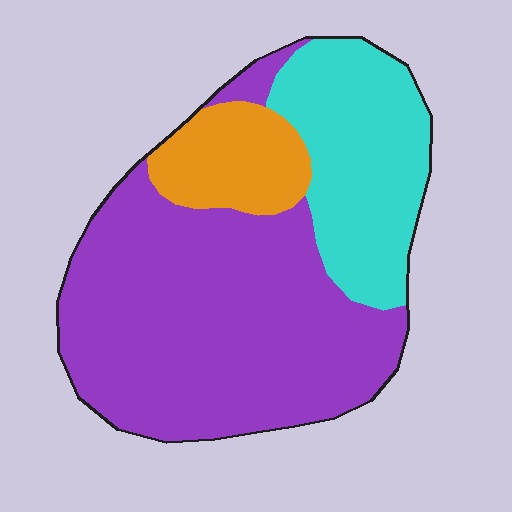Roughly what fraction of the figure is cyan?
Cyan covers 27% of the figure.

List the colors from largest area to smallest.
From largest to smallest: purple, cyan, orange.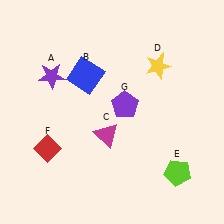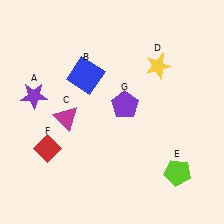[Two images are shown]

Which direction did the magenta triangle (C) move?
The magenta triangle (C) moved left.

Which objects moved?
The objects that moved are: the purple star (A), the magenta triangle (C).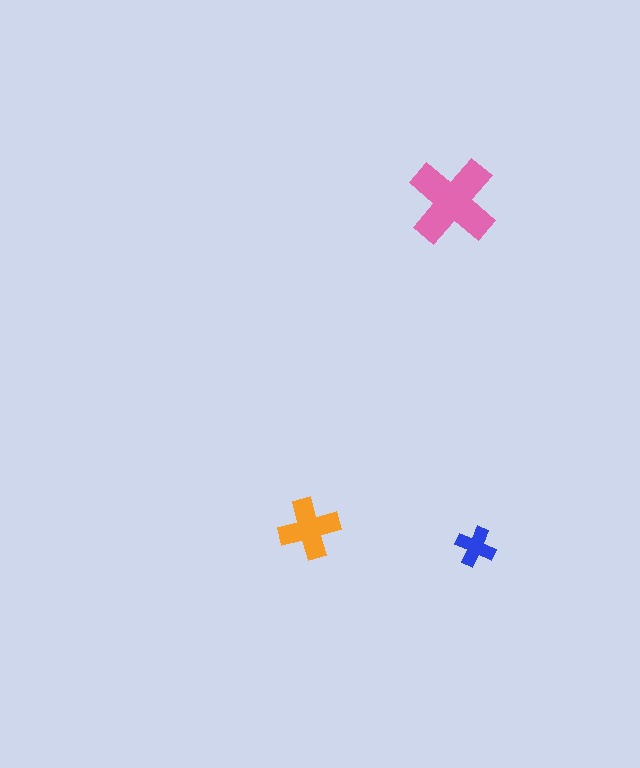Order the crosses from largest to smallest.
the pink one, the orange one, the blue one.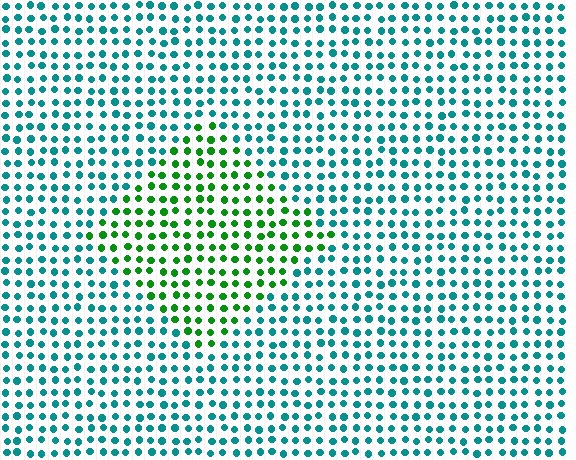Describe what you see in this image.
The image is filled with small teal elements in a uniform arrangement. A diamond-shaped region is visible where the elements are tinted to a slightly different hue, forming a subtle color boundary.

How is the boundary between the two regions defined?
The boundary is defined purely by a slight shift in hue (about 54 degrees). Spacing, size, and orientation are identical on both sides.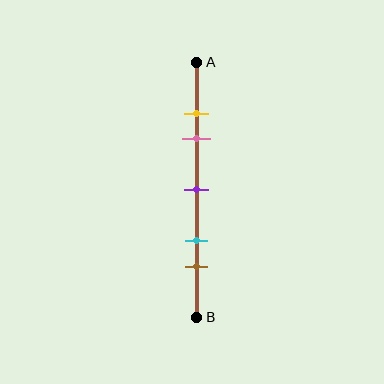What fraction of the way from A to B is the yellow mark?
The yellow mark is approximately 20% (0.2) of the way from A to B.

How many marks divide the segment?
There are 5 marks dividing the segment.